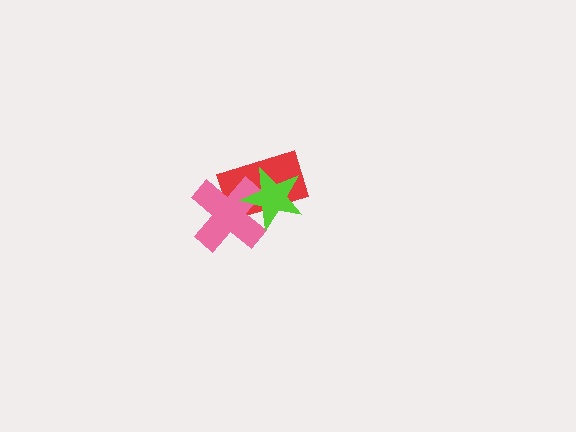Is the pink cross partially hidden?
Yes, it is partially covered by another shape.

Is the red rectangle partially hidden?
Yes, it is partially covered by another shape.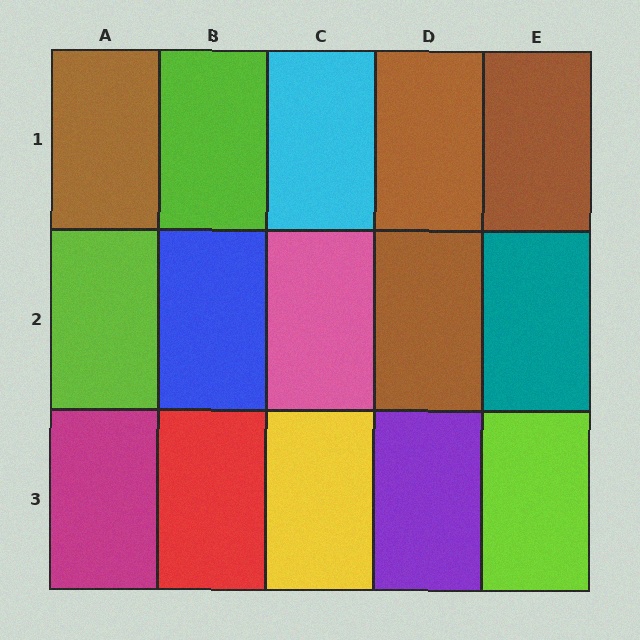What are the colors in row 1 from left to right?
Brown, lime, cyan, brown, brown.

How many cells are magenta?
1 cell is magenta.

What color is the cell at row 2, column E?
Teal.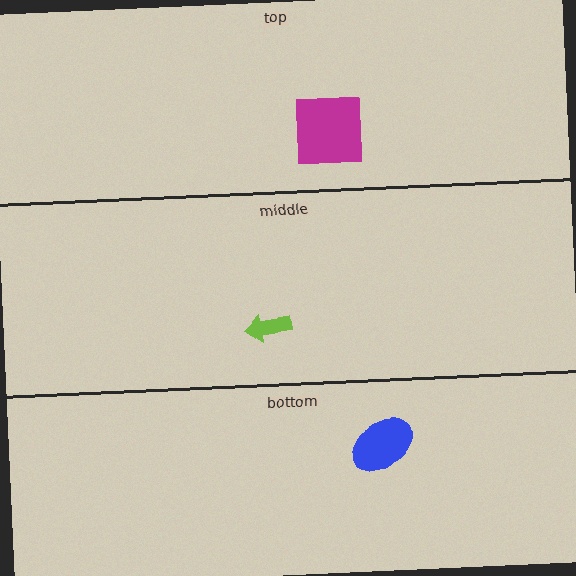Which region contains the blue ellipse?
The bottom region.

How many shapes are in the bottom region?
1.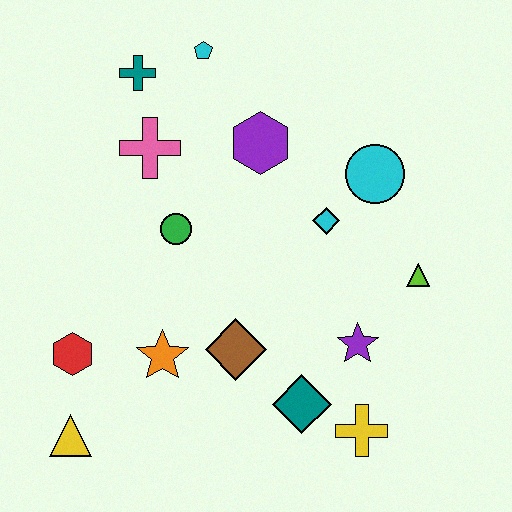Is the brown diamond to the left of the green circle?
No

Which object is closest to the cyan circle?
The cyan diamond is closest to the cyan circle.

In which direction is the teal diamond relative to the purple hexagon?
The teal diamond is below the purple hexagon.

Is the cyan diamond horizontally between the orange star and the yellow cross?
Yes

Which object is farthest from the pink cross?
The yellow cross is farthest from the pink cross.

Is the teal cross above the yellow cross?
Yes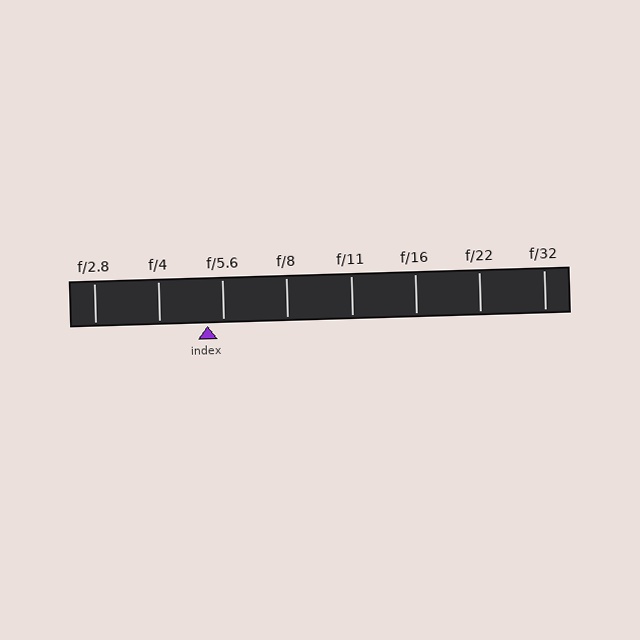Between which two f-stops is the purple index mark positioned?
The index mark is between f/4 and f/5.6.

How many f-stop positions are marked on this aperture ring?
There are 8 f-stop positions marked.